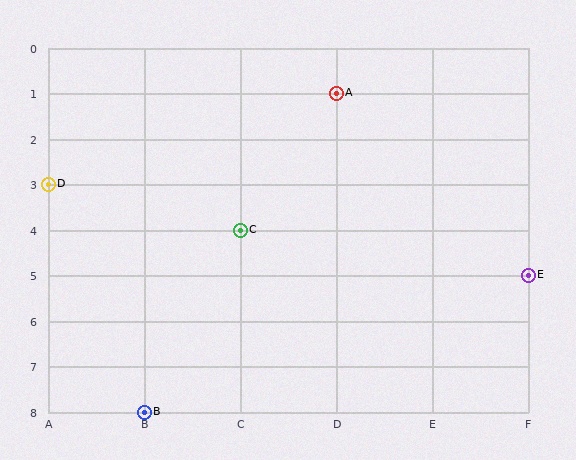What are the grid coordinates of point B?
Point B is at grid coordinates (B, 8).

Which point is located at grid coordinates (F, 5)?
Point E is at (F, 5).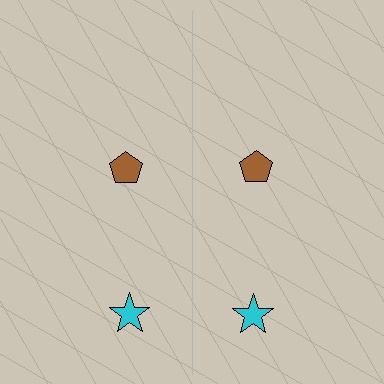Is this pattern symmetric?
Yes, this pattern has bilateral (reflection) symmetry.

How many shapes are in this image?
There are 4 shapes in this image.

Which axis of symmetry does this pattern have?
The pattern has a vertical axis of symmetry running through the center of the image.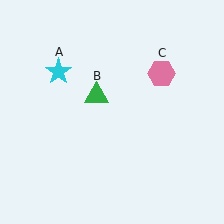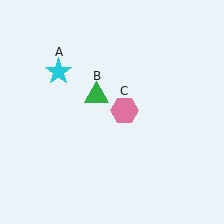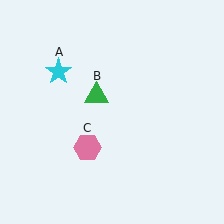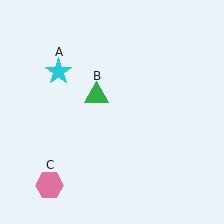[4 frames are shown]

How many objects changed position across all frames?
1 object changed position: pink hexagon (object C).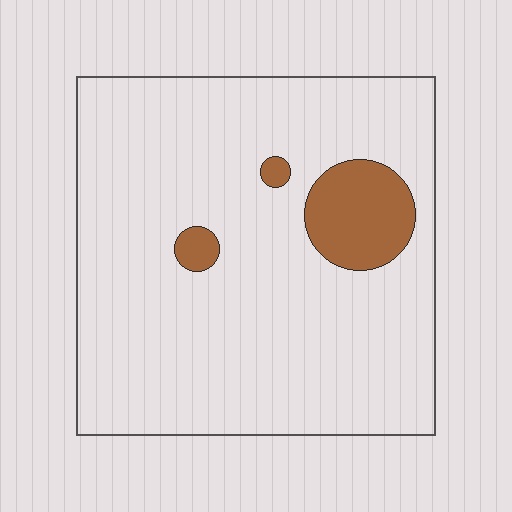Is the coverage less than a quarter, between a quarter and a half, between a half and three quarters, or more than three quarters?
Less than a quarter.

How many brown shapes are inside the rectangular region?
3.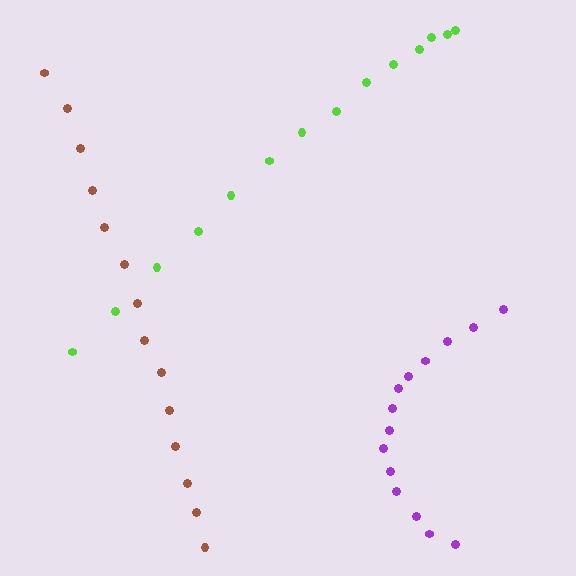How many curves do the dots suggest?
There are 3 distinct paths.